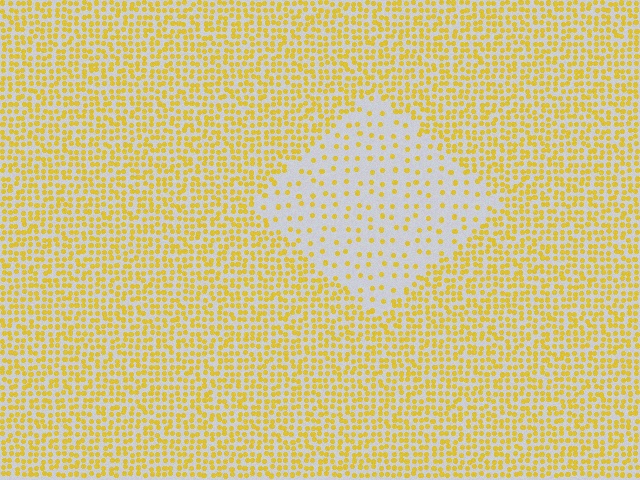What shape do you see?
I see a diamond.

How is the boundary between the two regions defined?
The boundary is defined by a change in element density (approximately 3.1x ratio). All elements are the same color, size, and shape.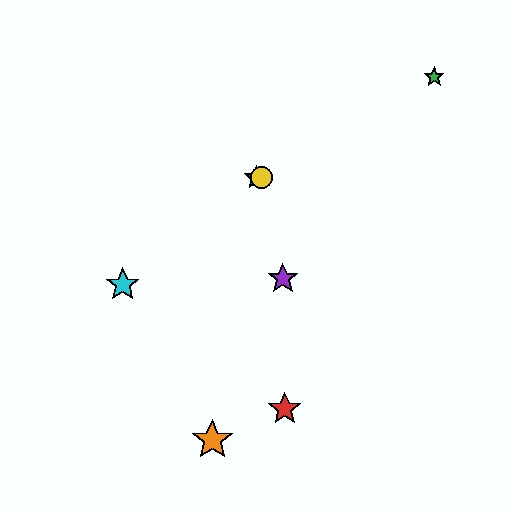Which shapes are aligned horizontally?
The blue star, the yellow circle are aligned horizontally.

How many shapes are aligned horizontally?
2 shapes (the blue star, the yellow circle) are aligned horizontally.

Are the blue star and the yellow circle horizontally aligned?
Yes, both are at y≈178.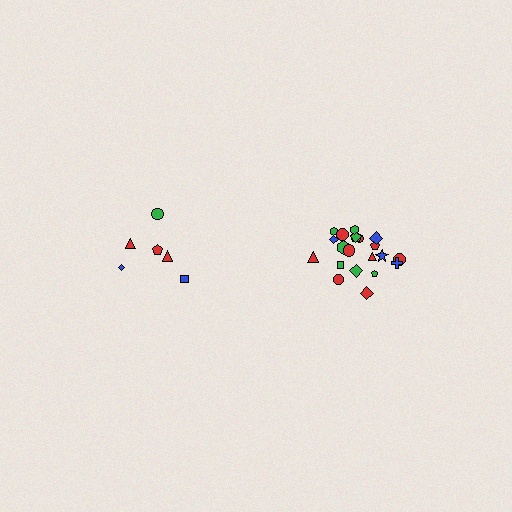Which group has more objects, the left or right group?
The right group.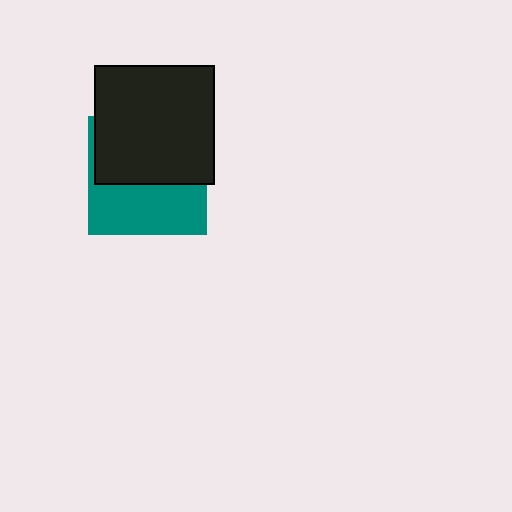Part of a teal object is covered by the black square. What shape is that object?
It is a square.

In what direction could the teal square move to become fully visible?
The teal square could move down. That would shift it out from behind the black square entirely.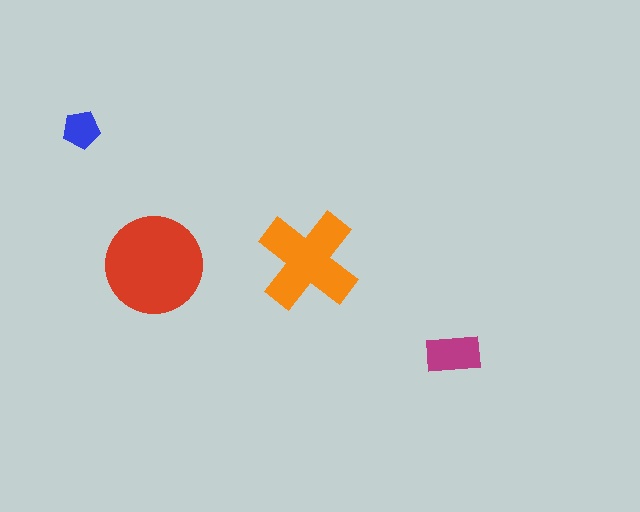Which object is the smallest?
The blue pentagon.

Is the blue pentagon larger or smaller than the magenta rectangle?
Smaller.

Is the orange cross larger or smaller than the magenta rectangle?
Larger.